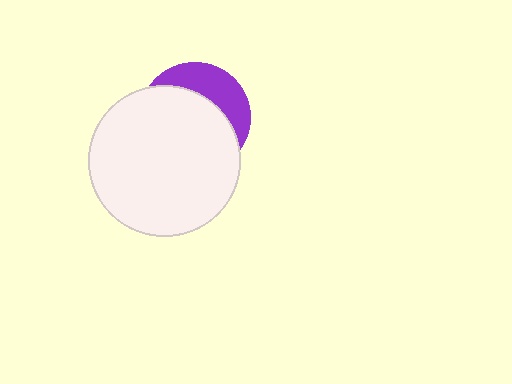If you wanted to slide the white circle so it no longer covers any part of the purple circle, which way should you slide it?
Slide it toward the lower-left — that is the most direct way to separate the two shapes.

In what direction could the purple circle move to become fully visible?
The purple circle could move toward the upper-right. That would shift it out from behind the white circle entirely.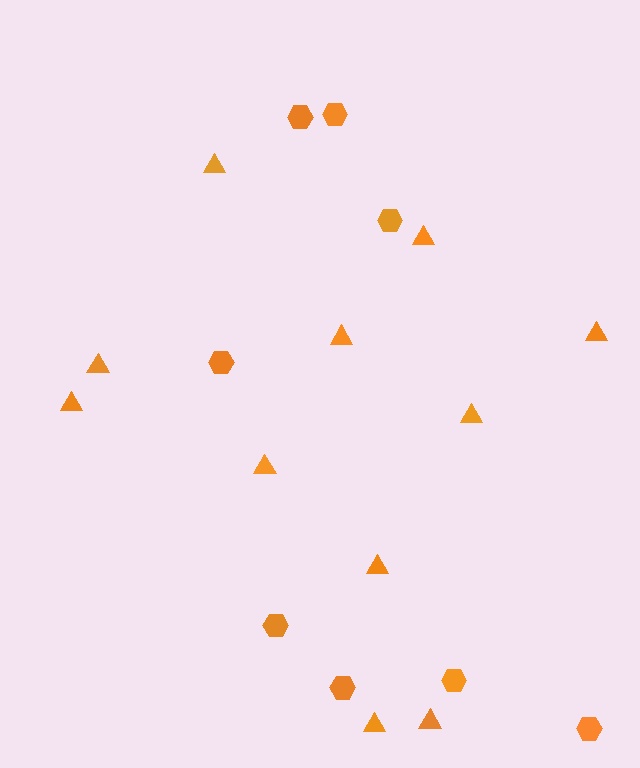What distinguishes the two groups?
There are 2 groups: one group of hexagons (8) and one group of triangles (11).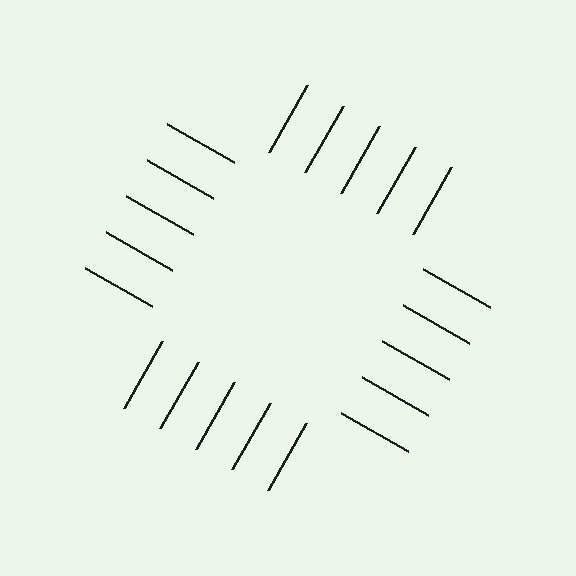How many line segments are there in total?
20 — 5 along each of the 4 edges.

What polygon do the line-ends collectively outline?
An illusory square — the line segments terminate on its edges but no continuous stroke is drawn.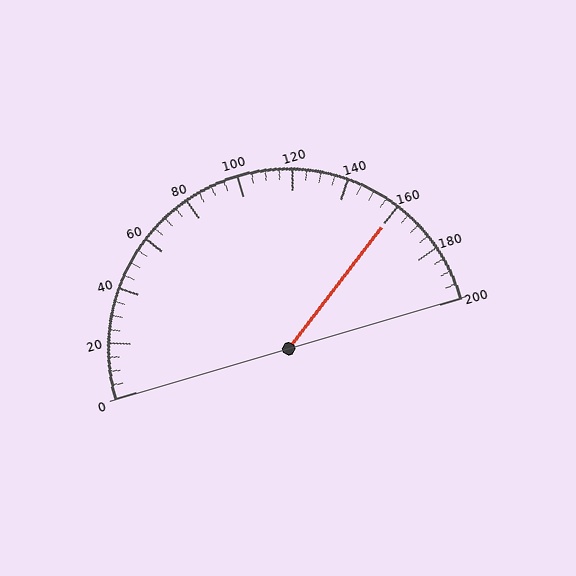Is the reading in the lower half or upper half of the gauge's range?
The reading is in the upper half of the range (0 to 200).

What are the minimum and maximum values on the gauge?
The gauge ranges from 0 to 200.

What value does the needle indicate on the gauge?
The needle indicates approximately 160.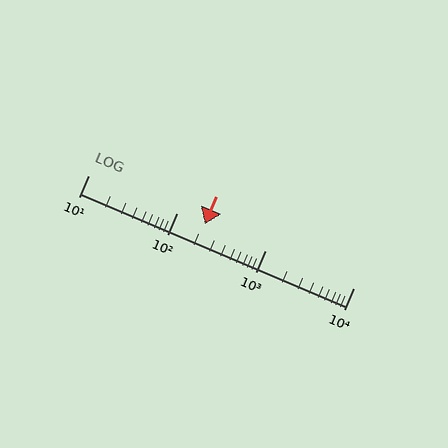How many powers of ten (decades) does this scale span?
The scale spans 3 decades, from 10 to 10000.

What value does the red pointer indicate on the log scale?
The pointer indicates approximately 210.